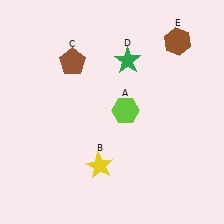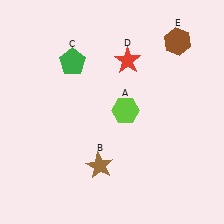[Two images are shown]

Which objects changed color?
B changed from yellow to brown. C changed from brown to green. D changed from green to red.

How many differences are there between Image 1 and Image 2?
There are 3 differences between the two images.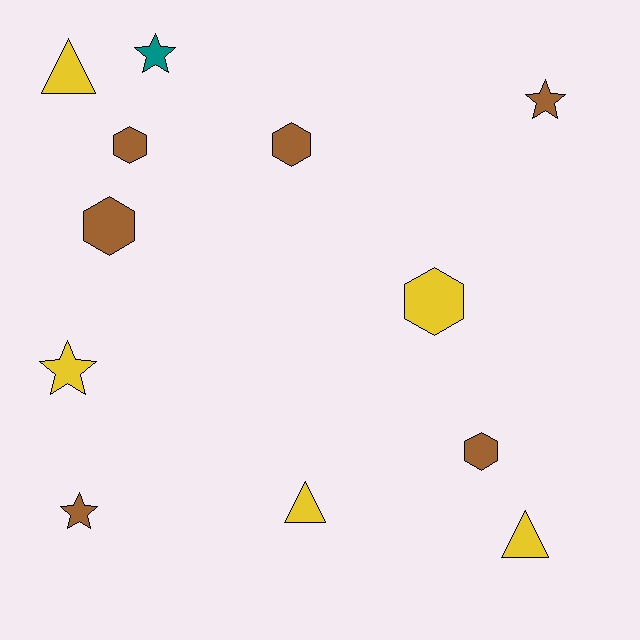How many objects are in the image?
There are 12 objects.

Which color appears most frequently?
Brown, with 6 objects.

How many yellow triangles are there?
There are 3 yellow triangles.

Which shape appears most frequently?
Hexagon, with 5 objects.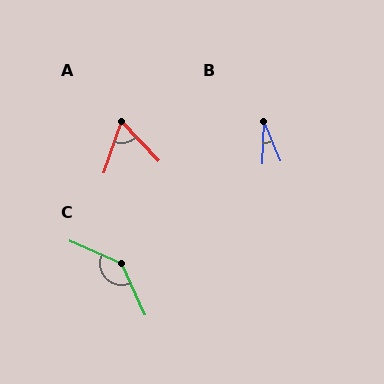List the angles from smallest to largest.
B (24°), A (63°), C (137°).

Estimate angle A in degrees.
Approximately 63 degrees.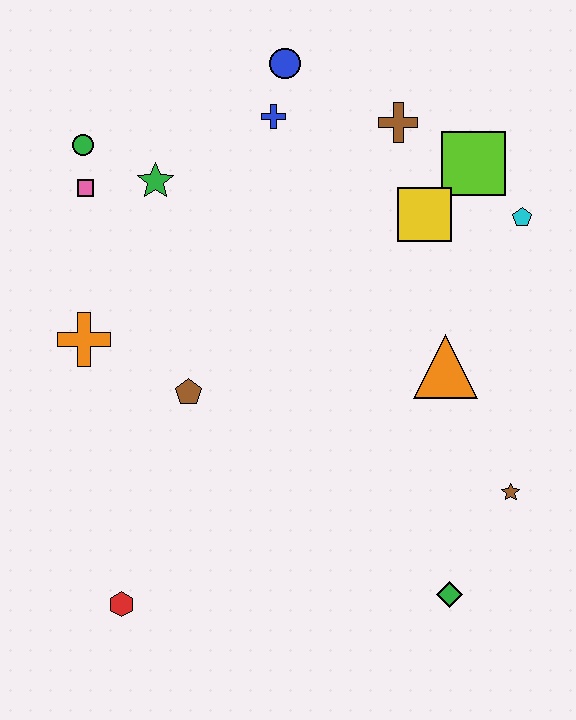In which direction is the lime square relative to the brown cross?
The lime square is to the right of the brown cross.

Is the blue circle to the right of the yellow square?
No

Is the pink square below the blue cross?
Yes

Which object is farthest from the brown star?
The green circle is farthest from the brown star.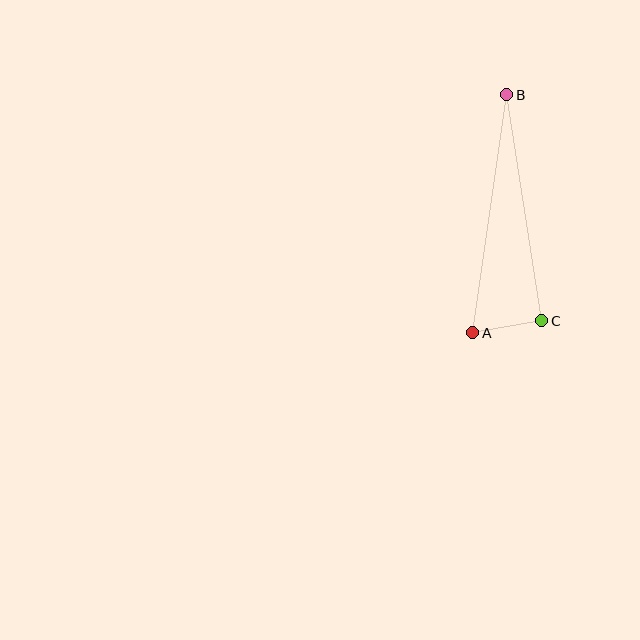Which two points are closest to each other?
Points A and C are closest to each other.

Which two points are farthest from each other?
Points A and B are farthest from each other.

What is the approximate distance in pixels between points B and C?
The distance between B and C is approximately 228 pixels.